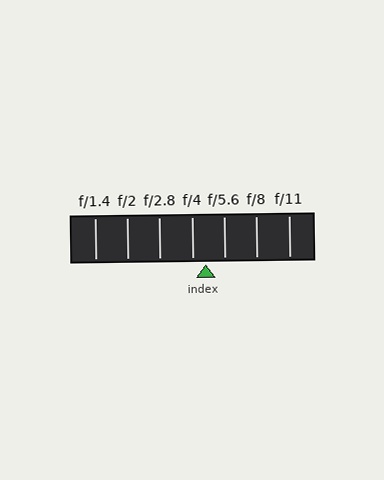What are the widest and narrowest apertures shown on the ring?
The widest aperture shown is f/1.4 and the narrowest is f/11.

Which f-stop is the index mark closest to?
The index mark is closest to f/4.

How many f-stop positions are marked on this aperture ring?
There are 7 f-stop positions marked.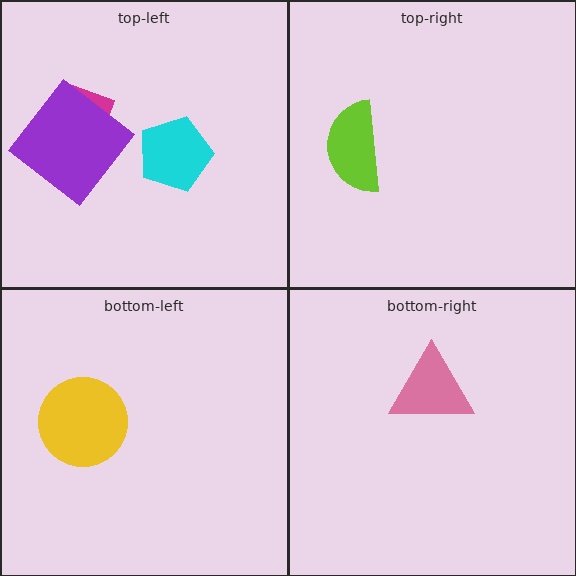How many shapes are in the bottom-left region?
1.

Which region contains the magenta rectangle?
The top-left region.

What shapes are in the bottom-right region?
The pink triangle.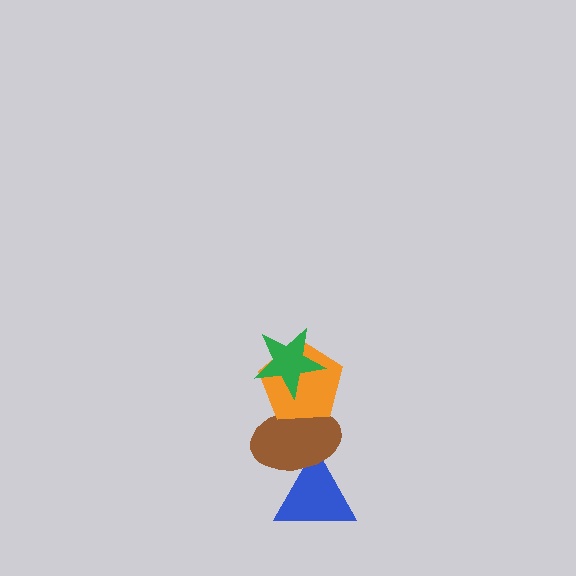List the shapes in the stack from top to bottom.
From top to bottom: the green star, the orange pentagon, the brown ellipse, the blue triangle.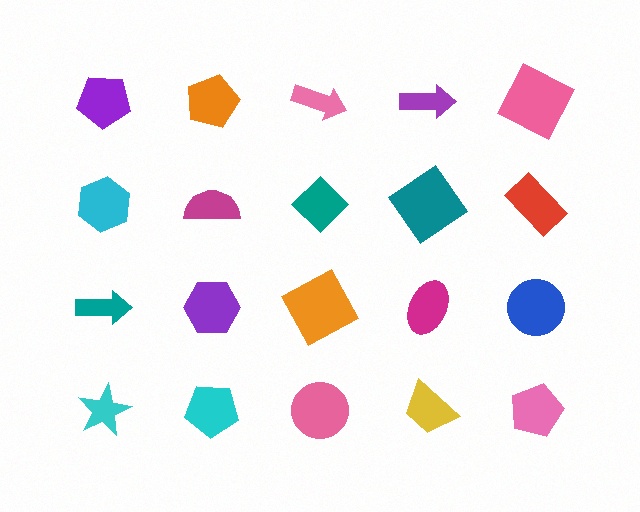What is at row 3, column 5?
A blue circle.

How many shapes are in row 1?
5 shapes.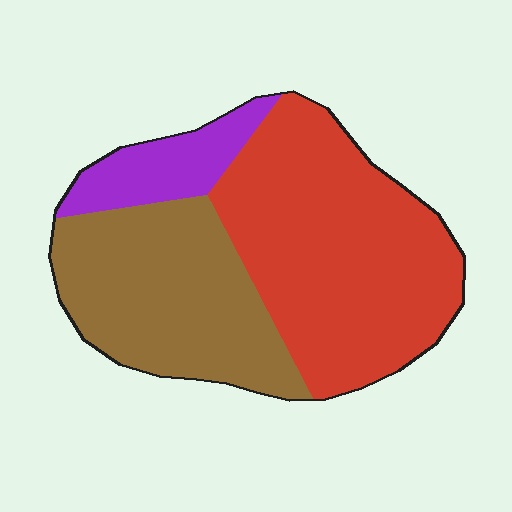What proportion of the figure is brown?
Brown covers 36% of the figure.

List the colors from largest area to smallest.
From largest to smallest: red, brown, purple.